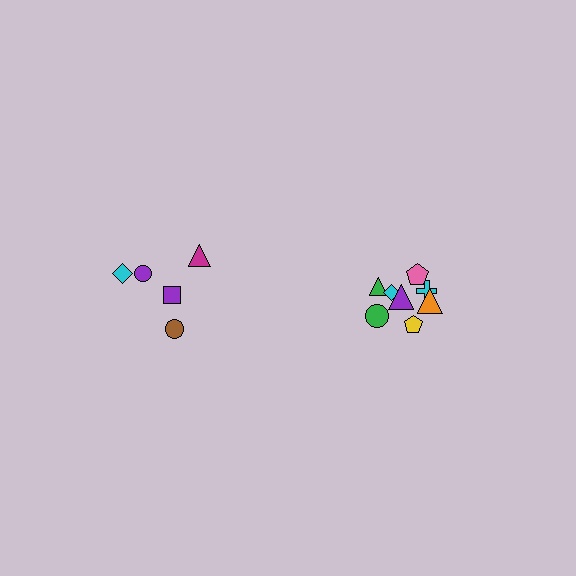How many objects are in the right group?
There are 8 objects.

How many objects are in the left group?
There are 5 objects.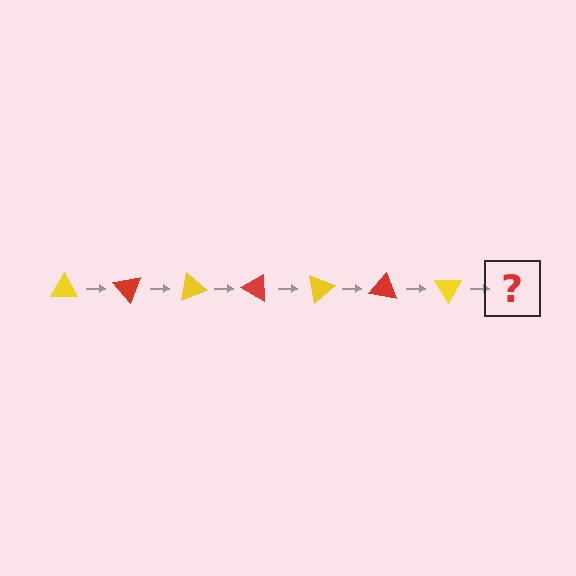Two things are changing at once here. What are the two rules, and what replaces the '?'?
The two rules are that it rotates 50 degrees each step and the color cycles through yellow and red. The '?' should be a red triangle, rotated 350 degrees from the start.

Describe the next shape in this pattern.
It should be a red triangle, rotated 350 degrees from the start.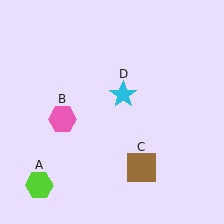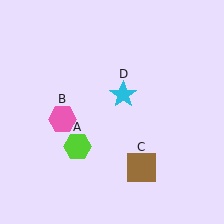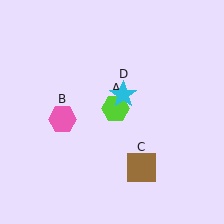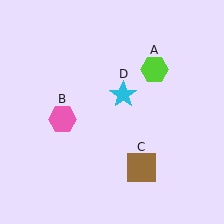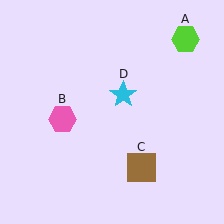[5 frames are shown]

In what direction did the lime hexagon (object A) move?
The lime hexagon (object A) moved up and to the right.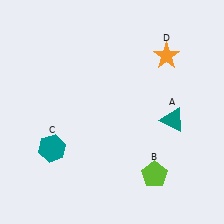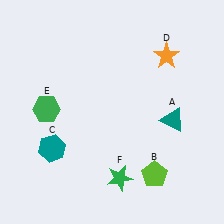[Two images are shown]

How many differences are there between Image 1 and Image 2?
There are 2 differences between the two images.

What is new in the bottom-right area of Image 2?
A green star (F) was added in the bottom-right area of Image 2.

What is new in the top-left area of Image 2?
A green hexagon (E) was added in the top-left area of Image 2.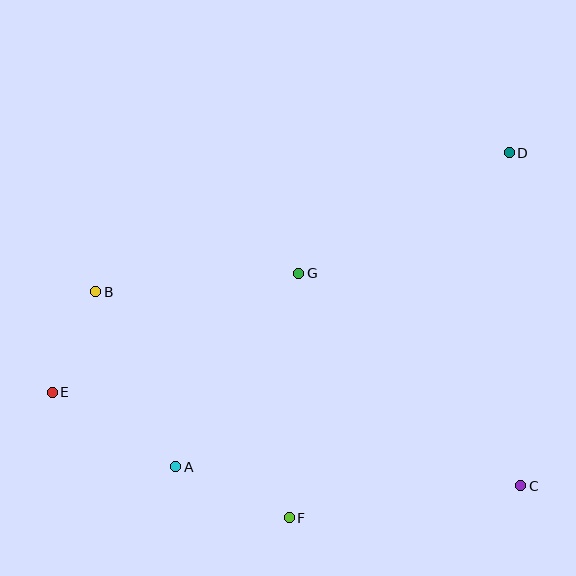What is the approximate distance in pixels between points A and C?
The distance between A and C is approximately 345 pixels.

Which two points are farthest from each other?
Points D and E are farthest from each other.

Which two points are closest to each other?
Points B and E are closest to each other.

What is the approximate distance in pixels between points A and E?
The distance between A and E is approximately 144 pixels.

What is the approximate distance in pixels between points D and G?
The distance between D and G is approximately 243 pixels.